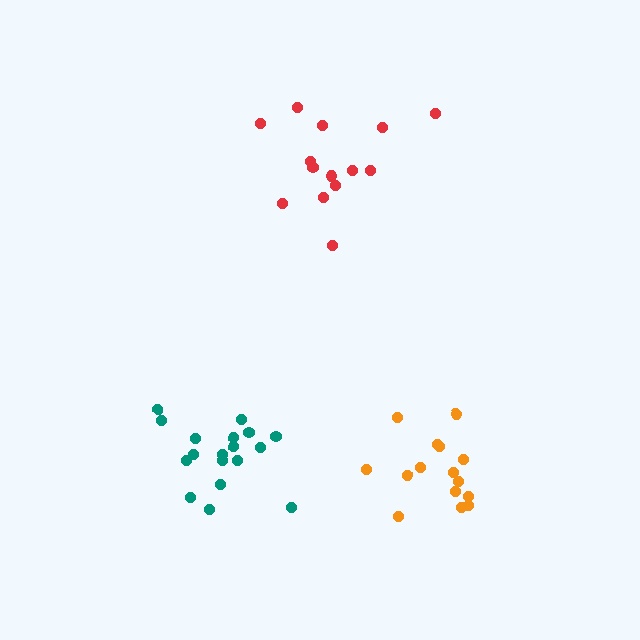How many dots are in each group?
Group 1: 15 dots, Group 2: 14 dots, Group 3: 18 dots (47 total).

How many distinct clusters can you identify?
There are 3 distinct clusters.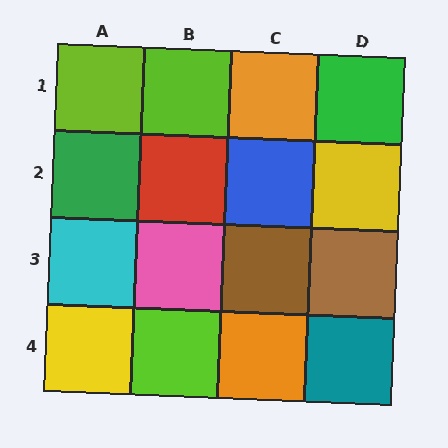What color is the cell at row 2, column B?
Red.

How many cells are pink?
1 cell is pink.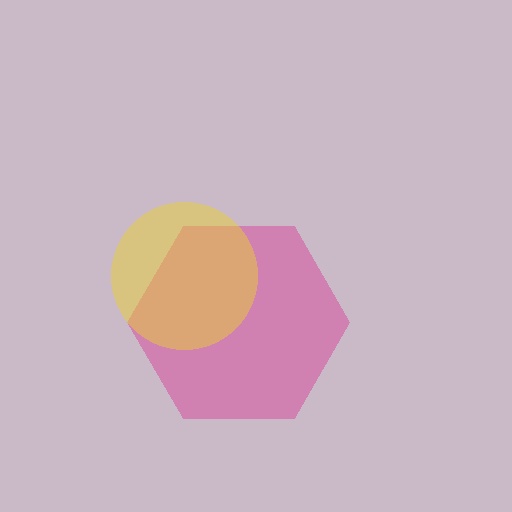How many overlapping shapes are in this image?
There are 2 overlapping shapes in the image.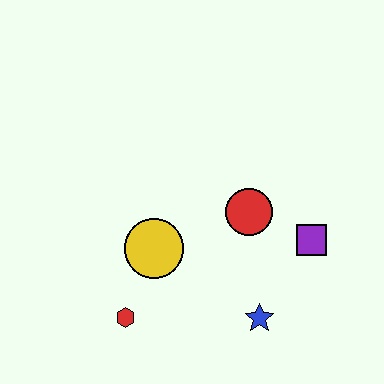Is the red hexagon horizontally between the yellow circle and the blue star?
No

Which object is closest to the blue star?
The purple square is closest to the blue star.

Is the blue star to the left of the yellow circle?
No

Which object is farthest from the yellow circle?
The purple square is farthest from the yellow circle.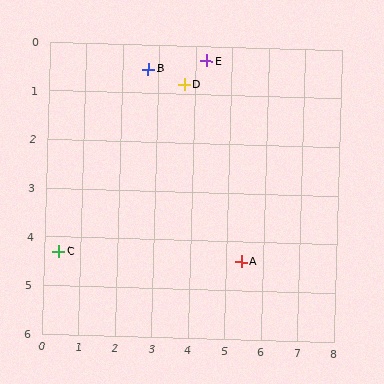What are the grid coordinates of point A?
Point A is at approximately (5.4, 4.4).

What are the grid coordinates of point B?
Point B is at approximately (2.7, 0.5).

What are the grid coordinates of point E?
Point E is at approximately (4.3, 0.3).